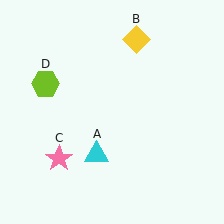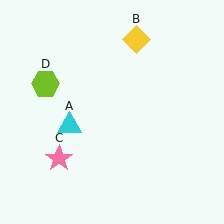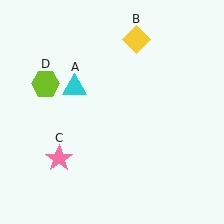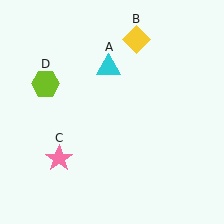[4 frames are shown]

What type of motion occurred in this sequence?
The cyan triangle (object A) rotated clockwise around the center of the scene.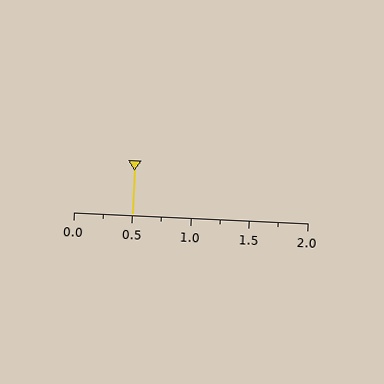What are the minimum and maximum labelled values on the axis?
The axis runs from 0.0 to 2.0.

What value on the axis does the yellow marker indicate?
The marker indicates approximately 0.5.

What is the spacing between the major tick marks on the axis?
The major ticks are spaced 0.5 apart.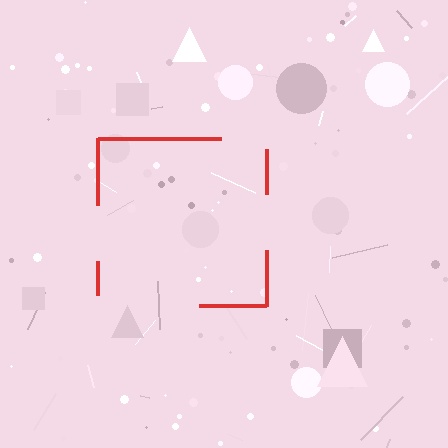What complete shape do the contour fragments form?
The contour fragments form a square.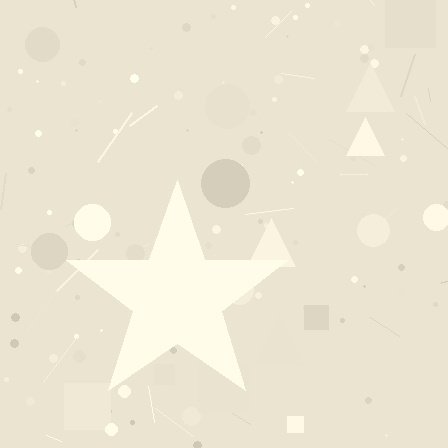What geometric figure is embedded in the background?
A star is embedded in the background.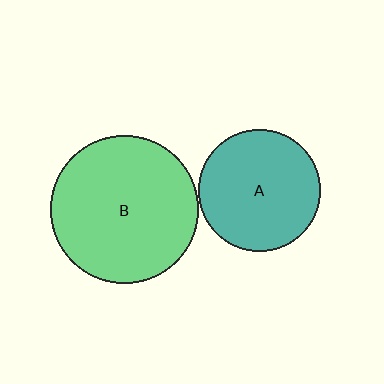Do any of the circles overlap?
No, none of the circles overlap.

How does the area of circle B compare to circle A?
Approximately 1.5 times.